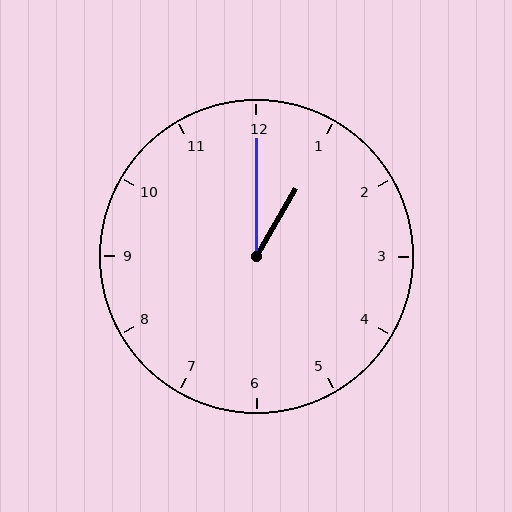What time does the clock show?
1:00.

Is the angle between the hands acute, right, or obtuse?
It is acute.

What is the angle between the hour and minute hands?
Approximately 30 degrees.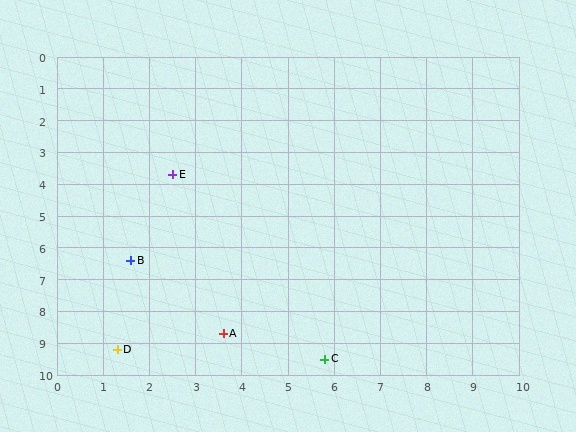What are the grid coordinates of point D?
Point D is at approximately (1.3, 9.2).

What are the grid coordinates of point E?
Point E is at approximately (2.5, 3.7).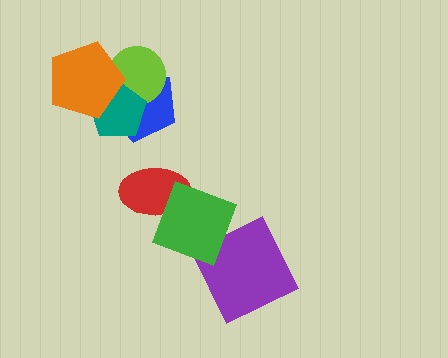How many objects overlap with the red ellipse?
1 object overlaps with the red ellipse.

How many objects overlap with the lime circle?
3 objects overlap with the lime circle.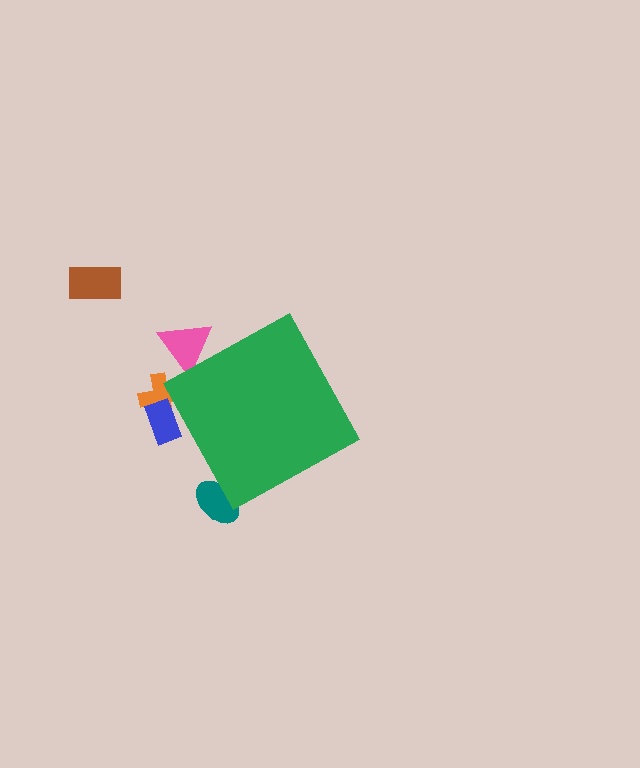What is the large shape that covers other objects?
A green diamond.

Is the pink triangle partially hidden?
Yes, the pink triangle is partially hidden behind the green diamond.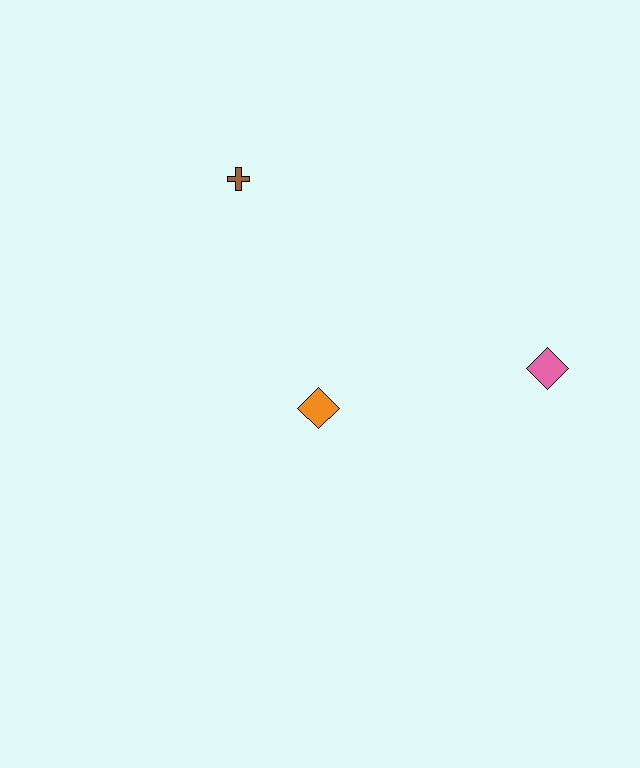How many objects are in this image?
There are 3 objects.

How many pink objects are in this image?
There is 1 pink object.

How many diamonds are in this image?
There are 2 diamonds.